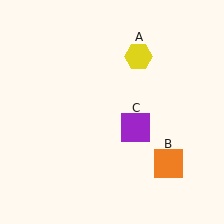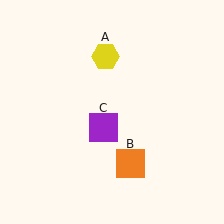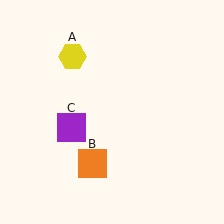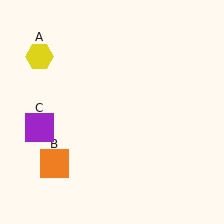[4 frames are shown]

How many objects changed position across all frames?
3 objects changed position: yellow hexagon (object A), orange square (object B), purple square (object C).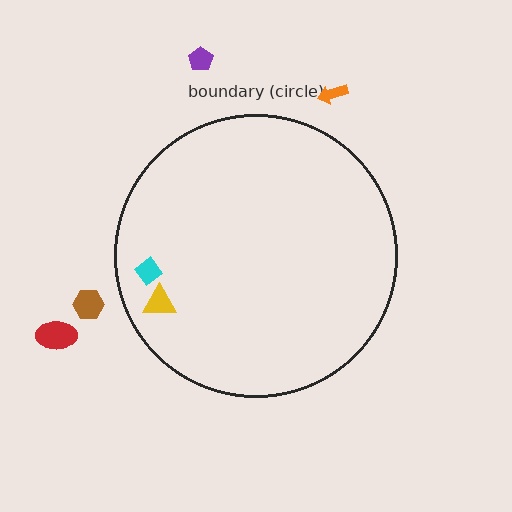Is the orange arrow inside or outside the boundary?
Outside.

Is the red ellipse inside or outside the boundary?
Outside.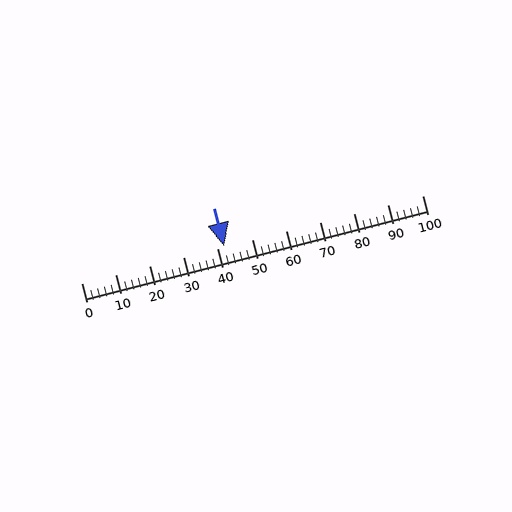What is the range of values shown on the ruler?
The ruler shows values from 0 to 100.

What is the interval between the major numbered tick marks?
The major tick marks are spaced 10 units apart.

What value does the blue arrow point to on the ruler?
The blue arrow points to approximately 42.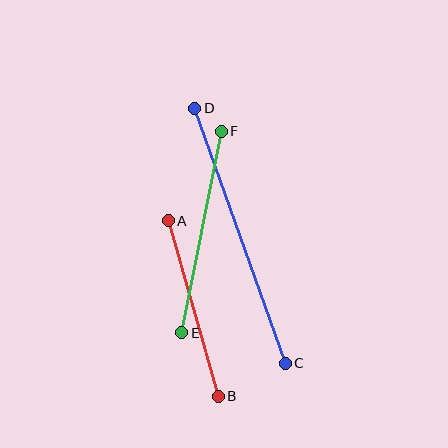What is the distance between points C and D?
The distance is approximately 270 pixels.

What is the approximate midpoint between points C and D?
The midpoint is at approximately (240, 236) pixels.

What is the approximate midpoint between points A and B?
The midpoint is at approximately (193, 308) pixels.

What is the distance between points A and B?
The distance is approximately 183 pixels.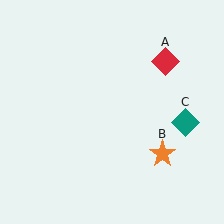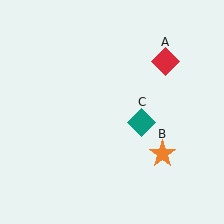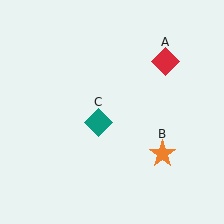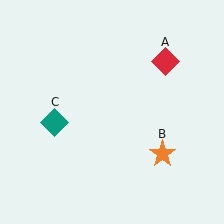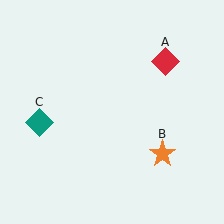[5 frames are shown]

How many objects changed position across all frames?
1 object changed position: teal diamond (object C).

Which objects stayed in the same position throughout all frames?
Red diamond (object A) and orange star (object B) remained stationary.